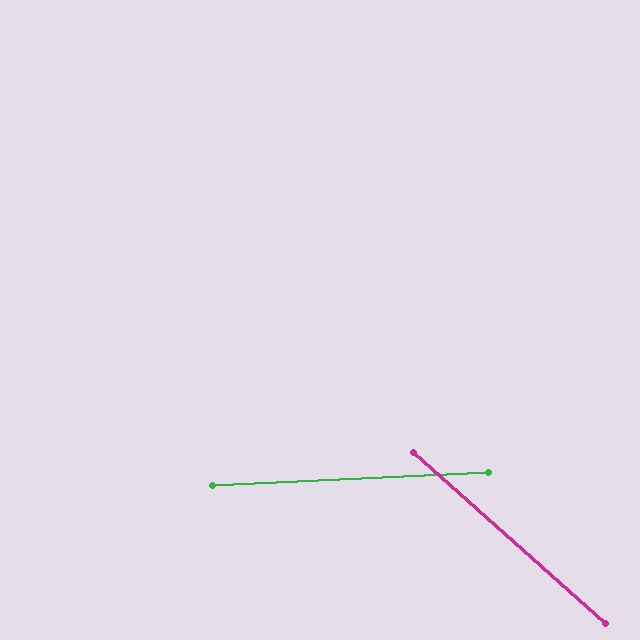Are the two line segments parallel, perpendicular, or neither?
Neither parallel nor perpendicular — they differ by about 45°.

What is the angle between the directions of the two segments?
Approximately 45 degrees.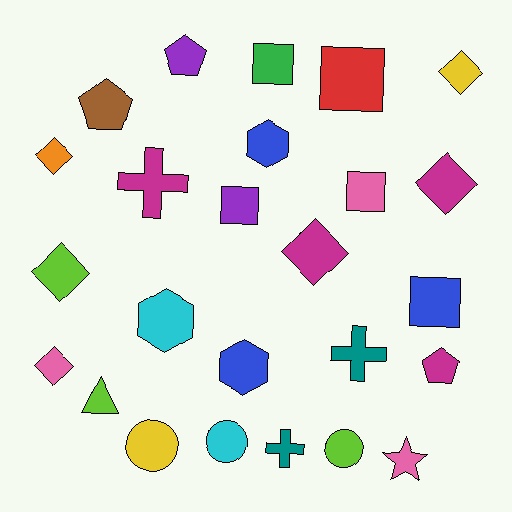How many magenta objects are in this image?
There are 4 magenta objects.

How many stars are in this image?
There is 1 star.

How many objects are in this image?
There are 25 objects.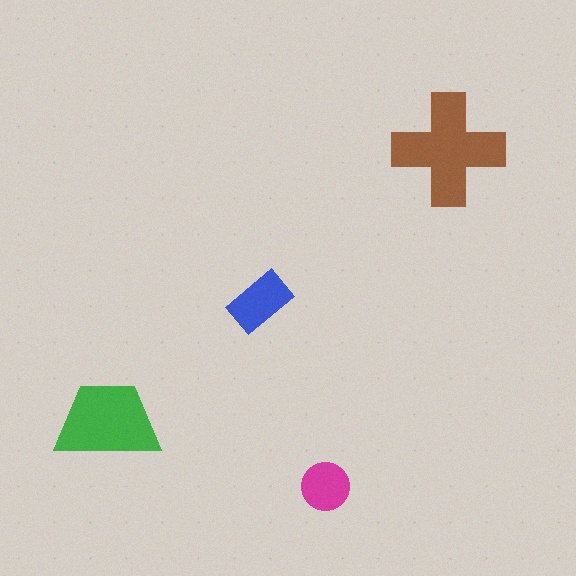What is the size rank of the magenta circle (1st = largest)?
4th.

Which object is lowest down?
The magenta circle is bottommost.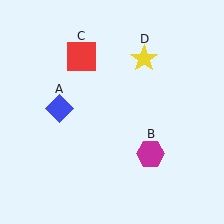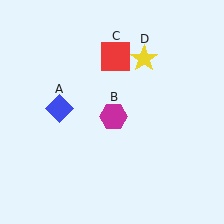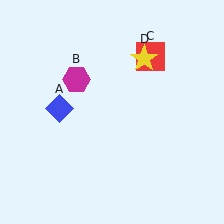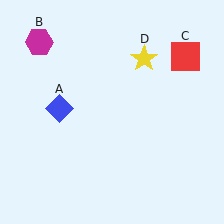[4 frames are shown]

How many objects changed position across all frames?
2 objects changed position: magenta hexagon (object B), red square (object C).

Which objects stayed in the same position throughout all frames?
Blue diamond (object A) and yellow star (object D) remained stationary.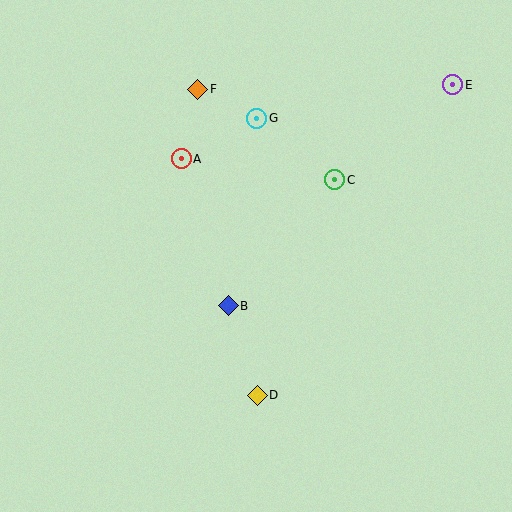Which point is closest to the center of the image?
Point B at (228, 306) is closest to the center.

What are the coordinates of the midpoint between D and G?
The midpoint between D and G is at (257, 257).